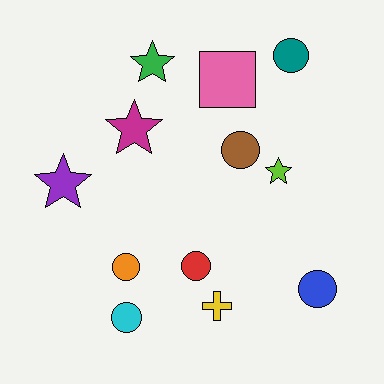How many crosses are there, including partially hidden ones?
There is 1 cross.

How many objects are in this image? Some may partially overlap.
There are 12 objects.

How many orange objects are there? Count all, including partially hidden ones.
There is 1 orange object.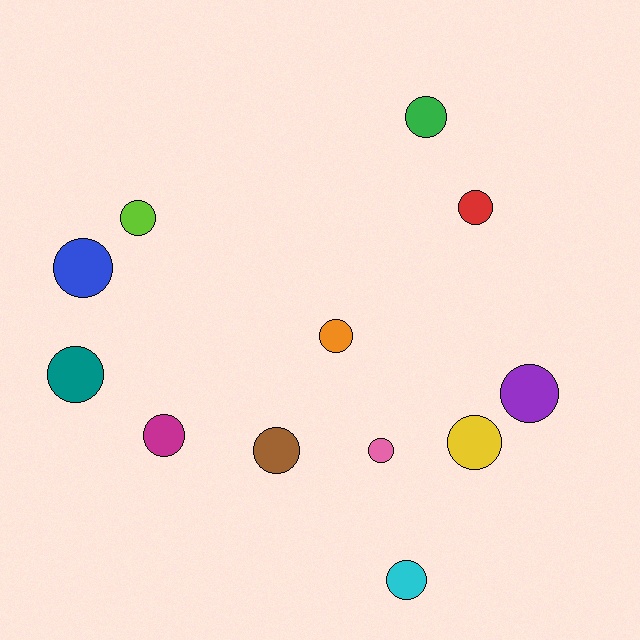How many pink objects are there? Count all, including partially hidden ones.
There is 1 pink object.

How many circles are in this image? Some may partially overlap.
There are 12 circles.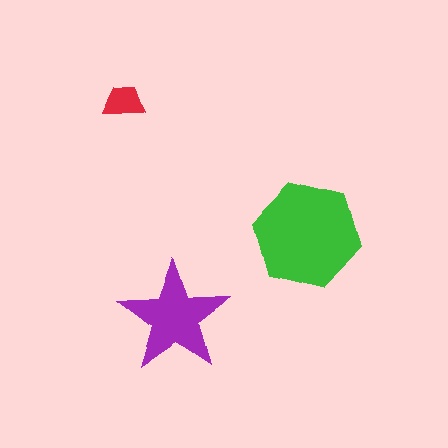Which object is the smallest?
The red trapezoid.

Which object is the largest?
The green hexagon.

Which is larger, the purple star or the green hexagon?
The green hexagon.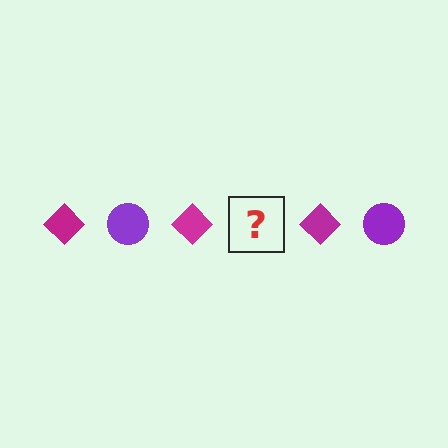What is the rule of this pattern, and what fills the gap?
The rule is that the pattern alternates between magenta diamond and purple circle. The gap should be filled with a purple circle.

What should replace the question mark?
The question mark should be replaced with a purple circle.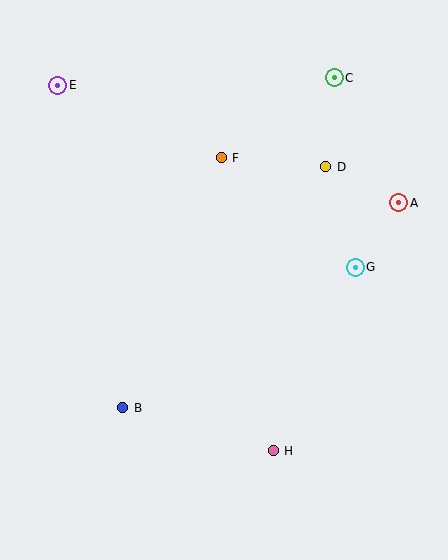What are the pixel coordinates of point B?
Point B is at (123, 408).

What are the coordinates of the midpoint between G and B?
The midpoint between G and B is at (239, 338).